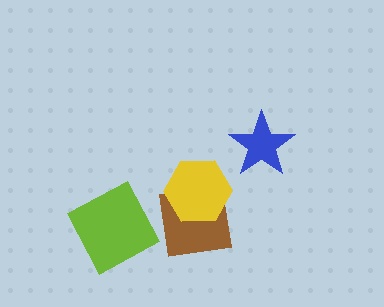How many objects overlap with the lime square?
0 objects overlap with the lime square.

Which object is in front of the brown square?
The yellow hexagon is in front of the brown square.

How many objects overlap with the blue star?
0 objects overlap with the blue star.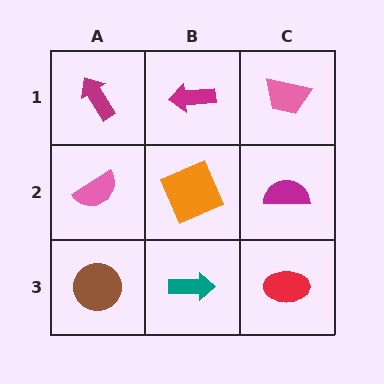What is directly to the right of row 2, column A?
An orange square.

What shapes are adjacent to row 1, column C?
A magenta semicircle (row 2, column C), a magenta arrow (row 1, column B).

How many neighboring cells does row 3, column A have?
2.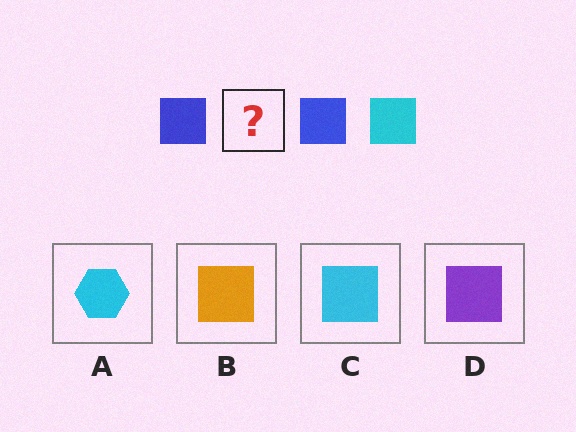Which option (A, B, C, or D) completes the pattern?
C.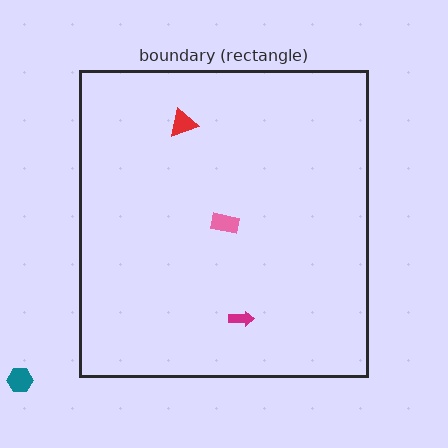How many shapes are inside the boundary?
3 inside, 1 outside.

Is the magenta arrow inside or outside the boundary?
Inside.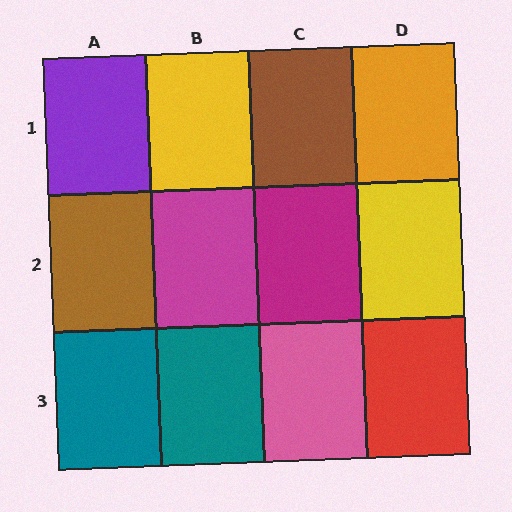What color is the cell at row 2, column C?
Magenta.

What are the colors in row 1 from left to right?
Purple, yellow, brown, orange.